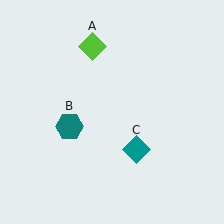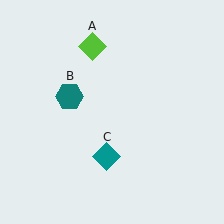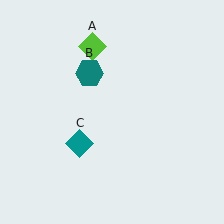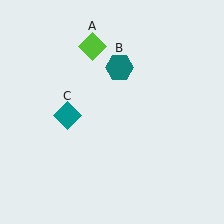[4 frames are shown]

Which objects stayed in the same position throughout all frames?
Lime diamond (object A) remained stationary.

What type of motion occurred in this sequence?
The teal hexagon (object B), teal diamond (object C) rotated clockwise around the center of the scene.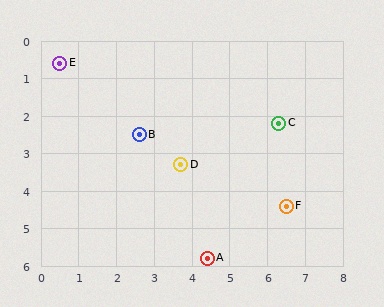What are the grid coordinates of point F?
Point F is at approximately (6.5, 4.4).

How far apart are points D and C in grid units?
Points D and C are about 2.8 grid units apart.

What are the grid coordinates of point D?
Point D is at approximately (3.7, 3.3).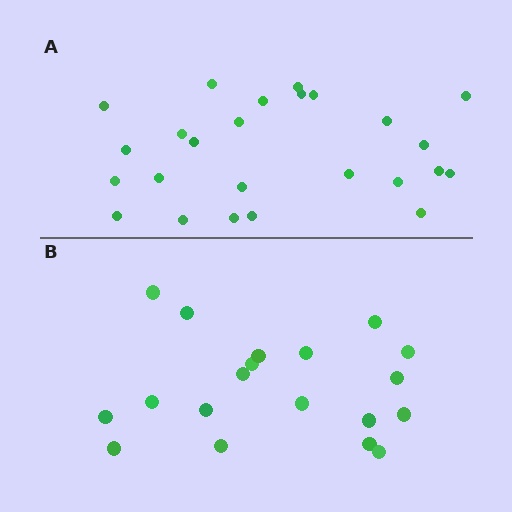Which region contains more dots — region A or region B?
Region A (the top region) has more dots.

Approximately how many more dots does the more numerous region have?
Region A has about 6 more dots than region B.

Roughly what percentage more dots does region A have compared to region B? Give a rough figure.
About 30% more.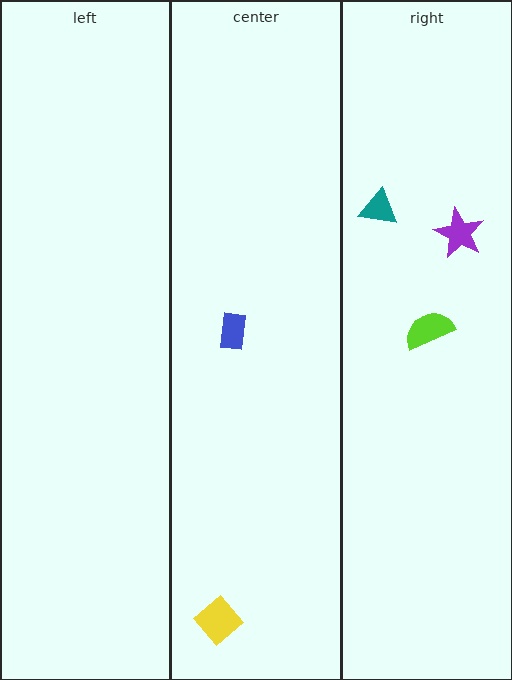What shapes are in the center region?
The blue rectangle, the yellow diamond.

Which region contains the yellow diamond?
The center region.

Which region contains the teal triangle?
The right region.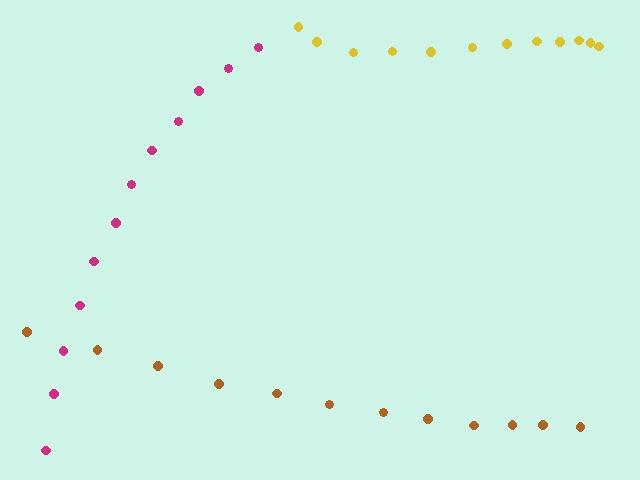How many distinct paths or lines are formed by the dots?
There are 3 distinct paths.